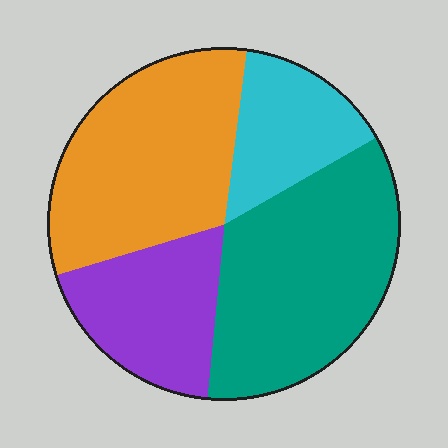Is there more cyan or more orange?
Orange.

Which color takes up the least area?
Cyan, at roughly 15%.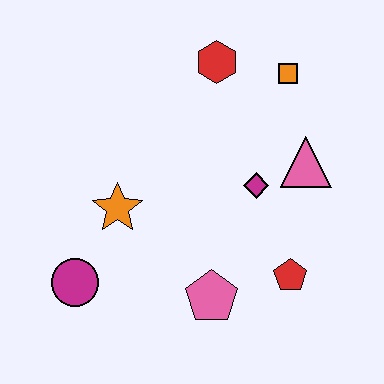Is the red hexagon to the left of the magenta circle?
No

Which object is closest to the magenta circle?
The orange star is closest to the magenta circle.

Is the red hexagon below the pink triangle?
No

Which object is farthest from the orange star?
The orange square is farthest from the orange star.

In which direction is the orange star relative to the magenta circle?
The orange star is above the magenta circle.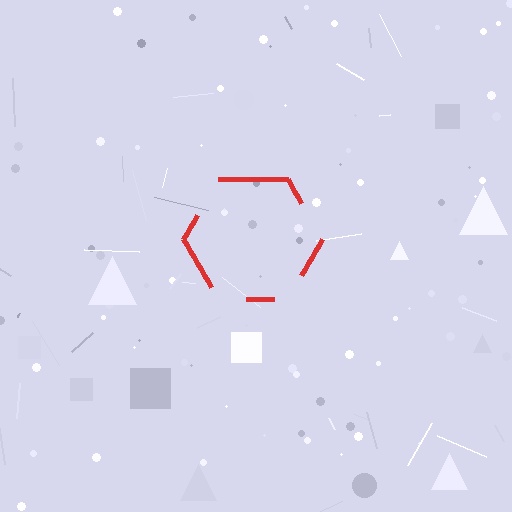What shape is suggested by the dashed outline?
The dashed outline suggests a hexagon.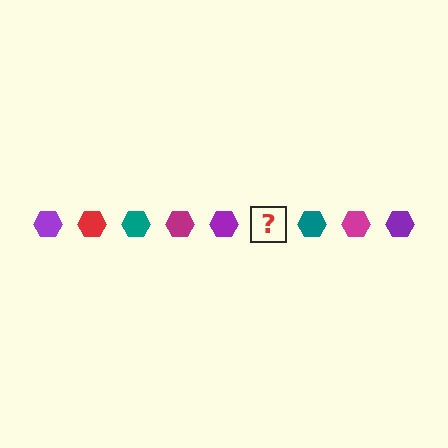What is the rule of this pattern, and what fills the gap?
The rule is that the pattern cycles through purple, red, teal, magenta hexagons. The gap should be filled with a red hexagon.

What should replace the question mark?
The question mark should be replaced with a red hexagon.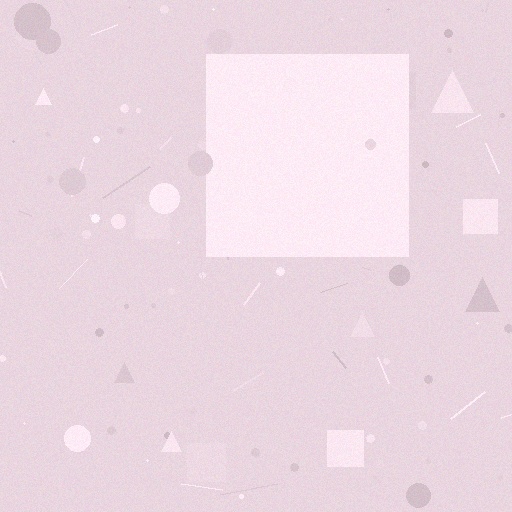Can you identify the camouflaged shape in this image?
The camouflaged shape is a square.